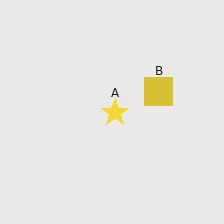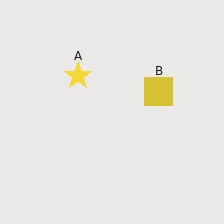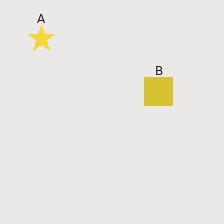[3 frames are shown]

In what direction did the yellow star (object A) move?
The yellow star (object A) moved up and to the left.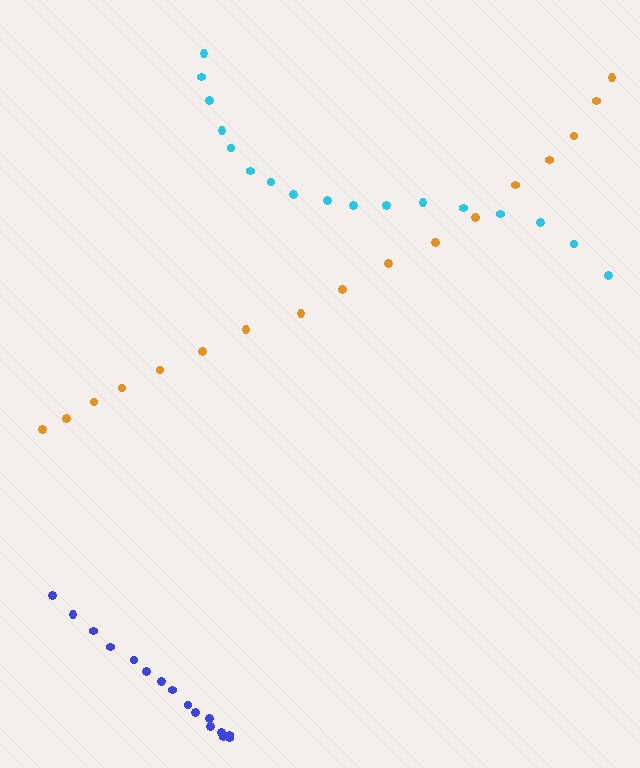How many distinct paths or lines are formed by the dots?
There are 3 distinct paths.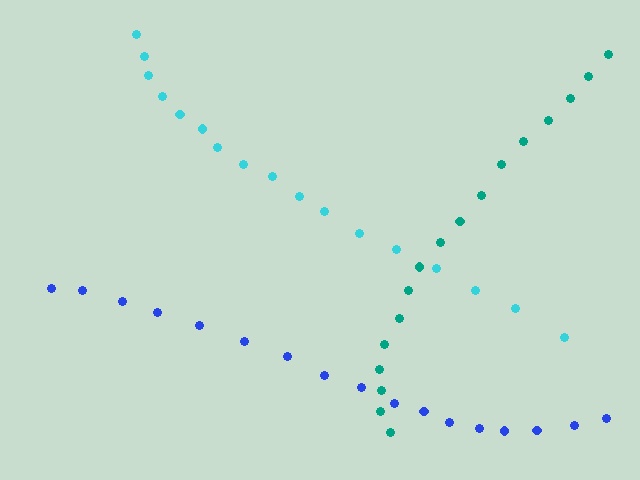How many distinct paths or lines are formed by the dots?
There are 3 distinct paths.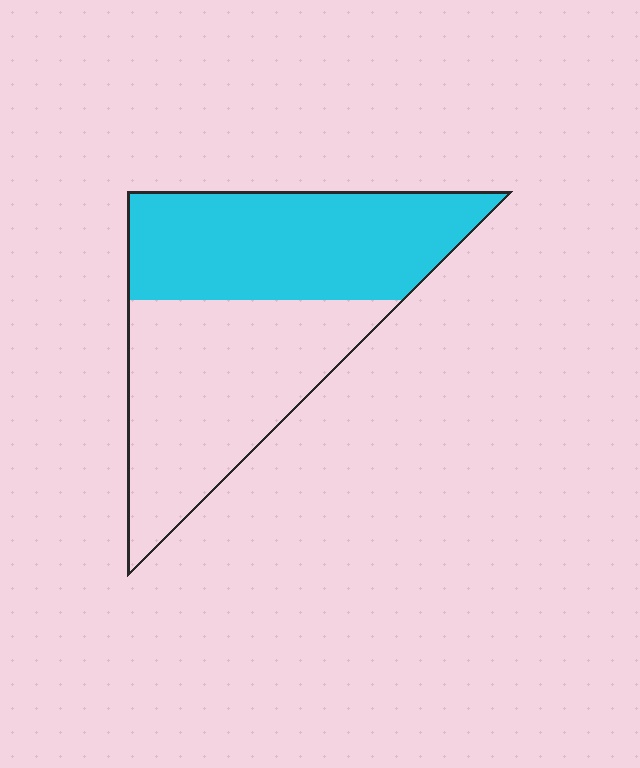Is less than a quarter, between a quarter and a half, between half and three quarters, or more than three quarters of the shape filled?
Between a quarter and a half.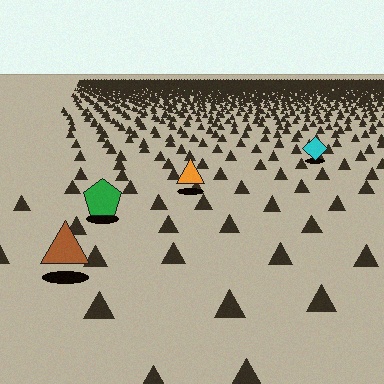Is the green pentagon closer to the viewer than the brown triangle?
No. The brown triangle is closer — you can tell from the texture gradient: the ground texture is coarser near it.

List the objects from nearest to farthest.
From nearest to farthest: the brown triangle, the green pentagon, the orange triangle, the cyan diamond.